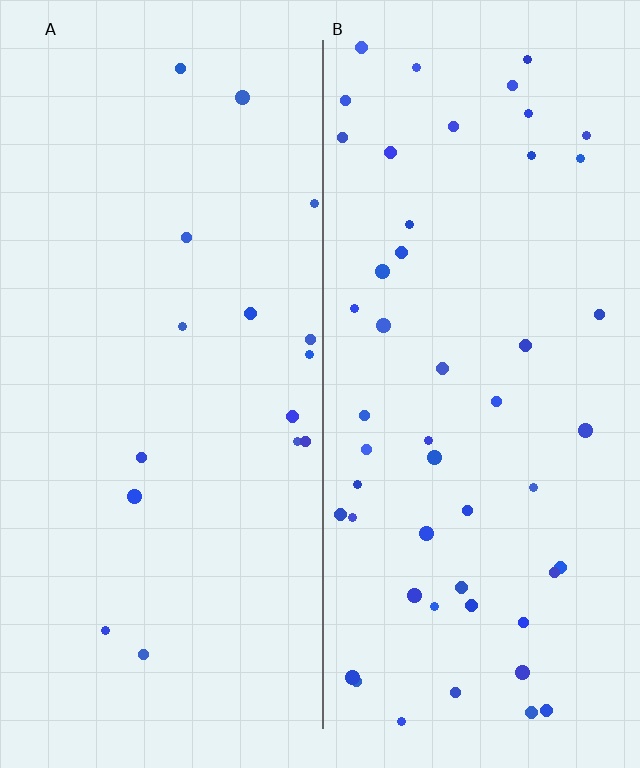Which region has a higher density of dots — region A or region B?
B (the right).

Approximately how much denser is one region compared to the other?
Approximately 3.1× — region B over region A.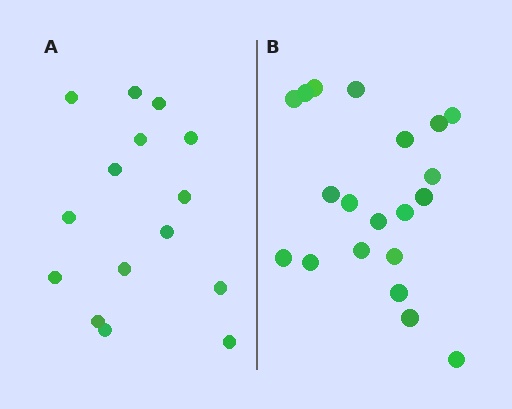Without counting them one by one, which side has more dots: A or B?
Region B (the right region) has more dots.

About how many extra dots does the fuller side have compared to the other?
Region B has about 5 more dots than region A.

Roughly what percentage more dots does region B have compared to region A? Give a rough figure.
About 35% more.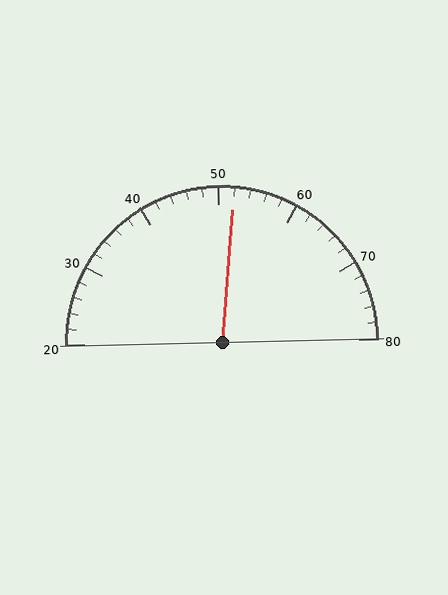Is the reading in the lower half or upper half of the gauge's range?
The reading is in the upper half of the range (20 to 80).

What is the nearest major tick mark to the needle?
The nearest major tick mark is 50.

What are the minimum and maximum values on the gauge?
The gauge ranges from 20 to 80.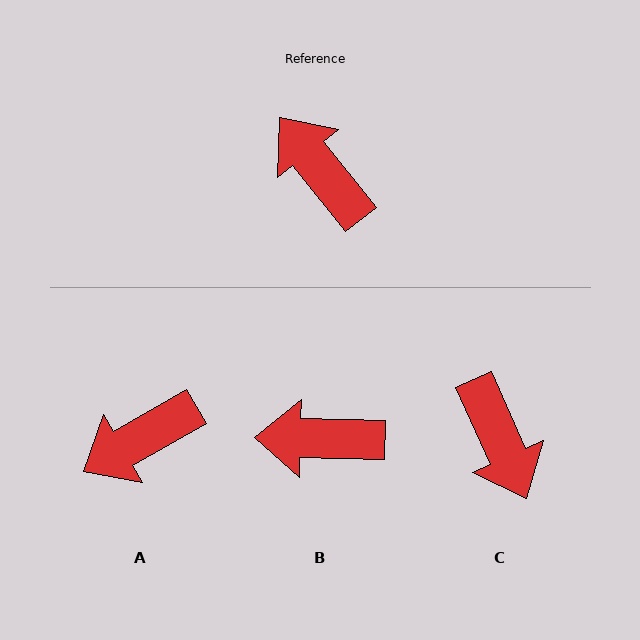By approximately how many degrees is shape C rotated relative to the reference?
Approximately 166 degrees counter-clockwise.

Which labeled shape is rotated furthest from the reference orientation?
C, about 166 degrees away.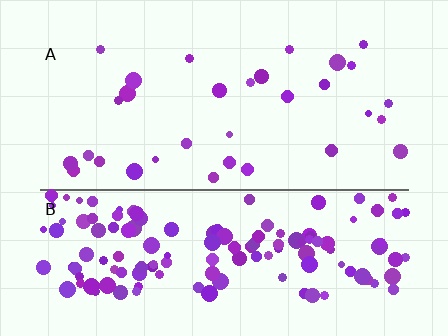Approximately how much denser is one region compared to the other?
Approximately 4.9× — region B over region A.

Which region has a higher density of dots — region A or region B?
B (the bottom).